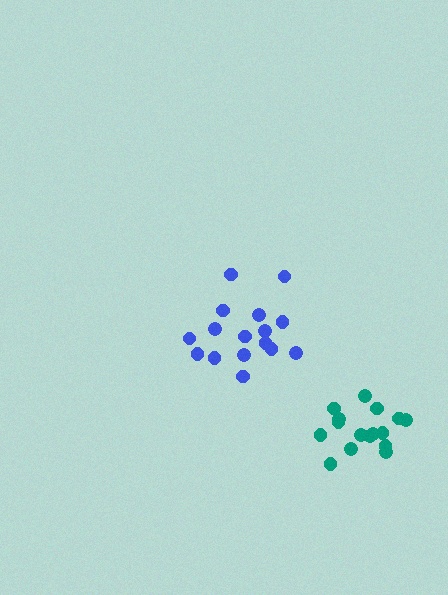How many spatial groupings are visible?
There are 2 spatial groupings.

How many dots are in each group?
Group 1: 16 dots, Group 2: 16 dots (32 total).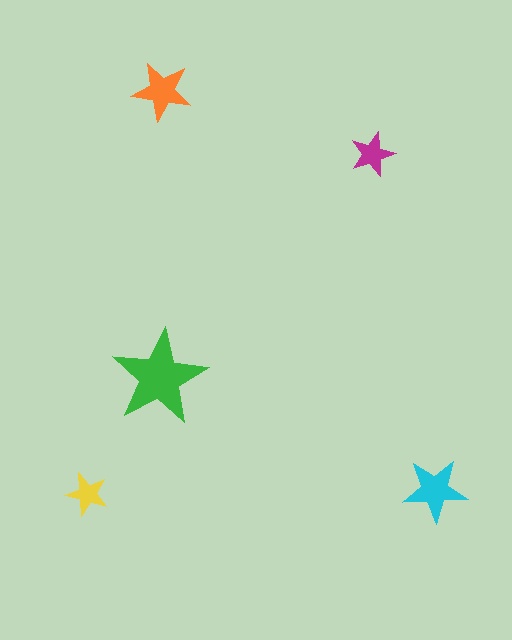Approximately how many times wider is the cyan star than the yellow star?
About 1.5 times wider.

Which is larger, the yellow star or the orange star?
The orange one.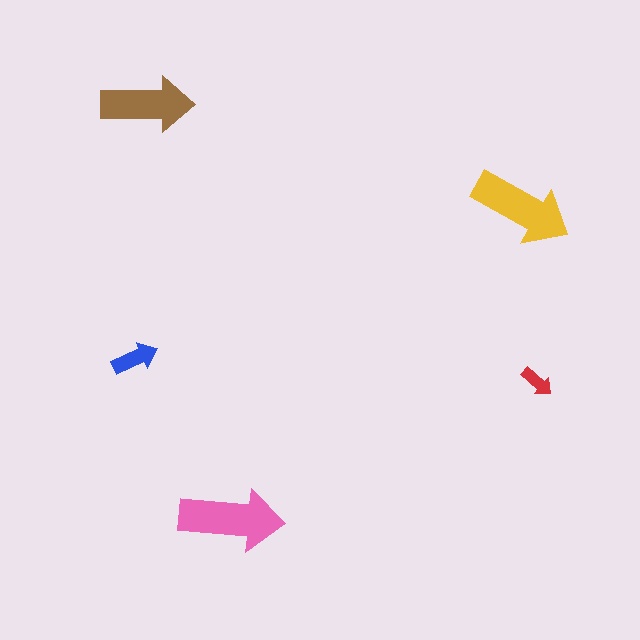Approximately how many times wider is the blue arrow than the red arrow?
About 1.5 times wider.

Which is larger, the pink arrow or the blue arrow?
The pink one.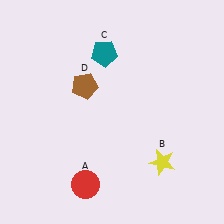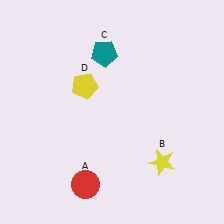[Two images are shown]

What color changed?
The pentagon (D) changed from brown in Image 1 to yellow in Image 2.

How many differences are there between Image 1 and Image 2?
There is 1 difference between the two images.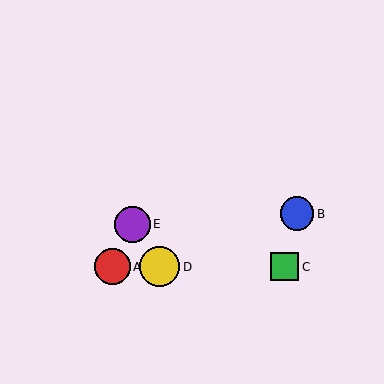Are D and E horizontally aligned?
No, D is at y≈267 and E is at y≈224.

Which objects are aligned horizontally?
Objects A, C, D are aligned horizontally.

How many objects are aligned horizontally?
3 objects (A, C, D) are aligned horizontally.